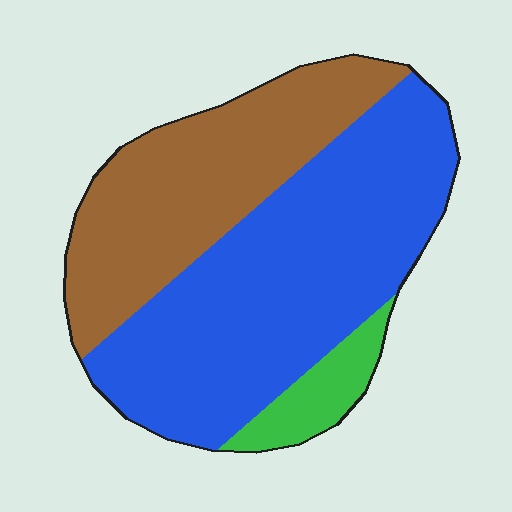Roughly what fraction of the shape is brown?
Brown takes up between a quarter and a half of the shape.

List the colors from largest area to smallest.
From largest to smallest: blue, brown, green.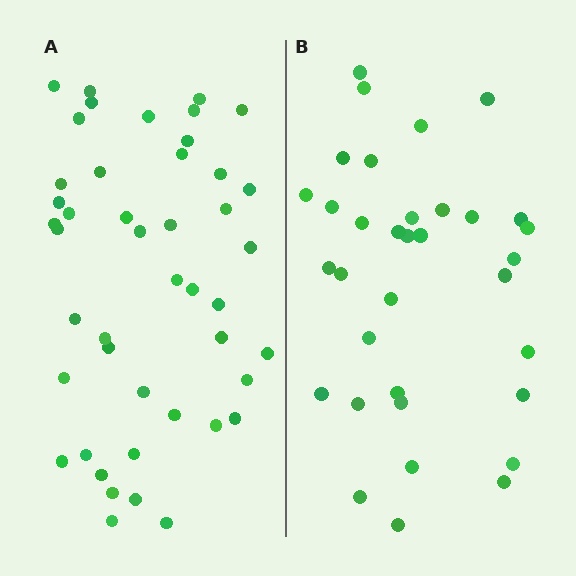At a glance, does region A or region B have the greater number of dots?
Region A (the left region) has more dots.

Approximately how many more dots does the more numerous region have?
Region A has roughly 12 or so more dots than region B.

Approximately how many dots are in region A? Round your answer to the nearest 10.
About 40 dots. (The exact count is 45, which rounds to 40.)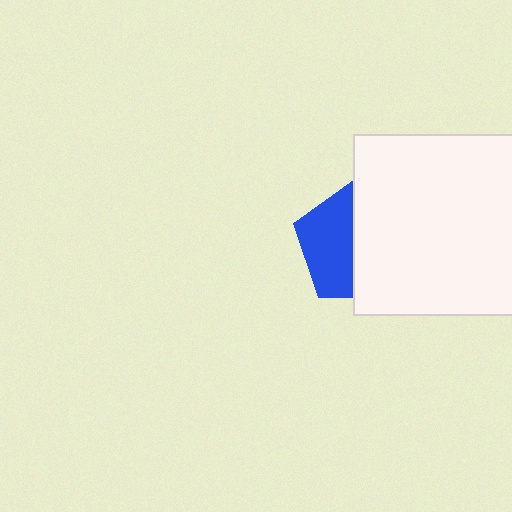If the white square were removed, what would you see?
You would see the complete blue pentagon.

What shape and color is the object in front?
The object in front is a white square.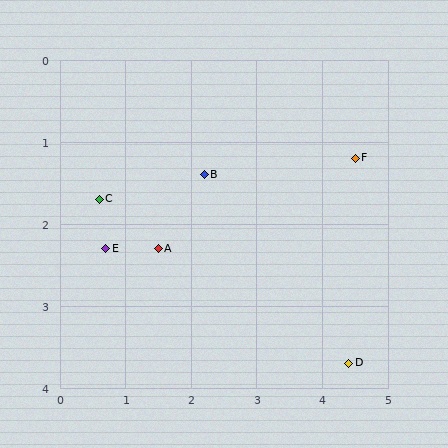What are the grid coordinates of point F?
Point F is at approximately (4.5, 1.2).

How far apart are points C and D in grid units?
Points C and D are about 4.3 grid units apart.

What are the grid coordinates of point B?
Point B is at approximately (2.2, 1.4).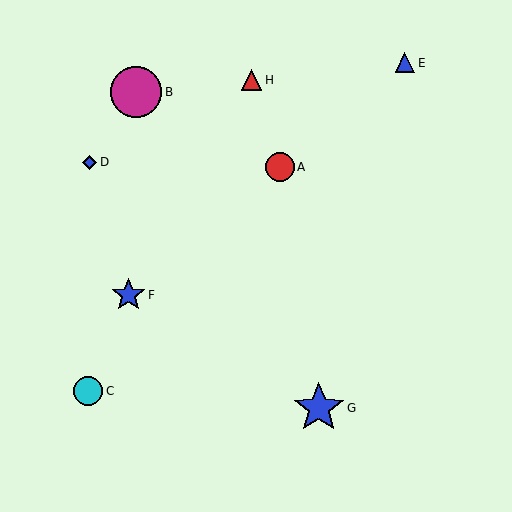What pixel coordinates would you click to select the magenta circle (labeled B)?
Click at (136, 92) to select the magenta circle B.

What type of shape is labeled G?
Shape G is a blue star.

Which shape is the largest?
The magenta circle (labeled B) is the largest.